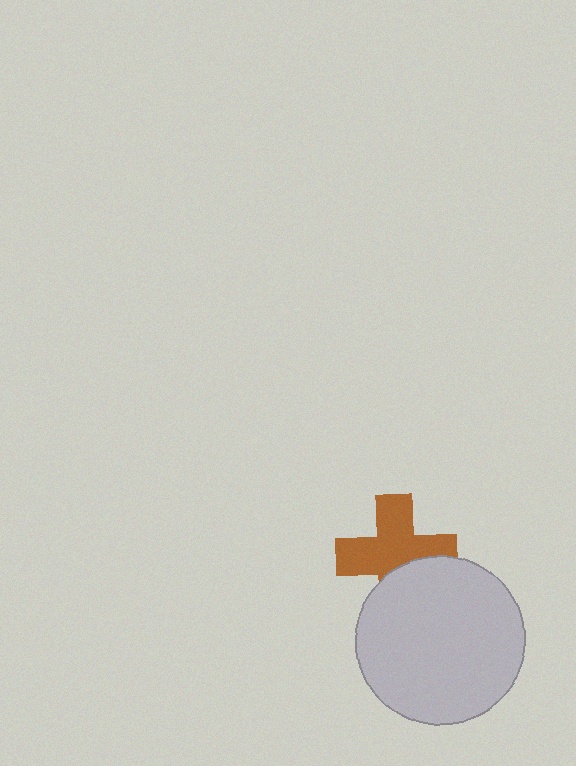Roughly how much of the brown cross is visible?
Most of it is visible (roughly 69%).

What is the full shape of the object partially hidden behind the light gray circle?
The partially hidden object is a brown cross.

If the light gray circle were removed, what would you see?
You would see the complete brown cross.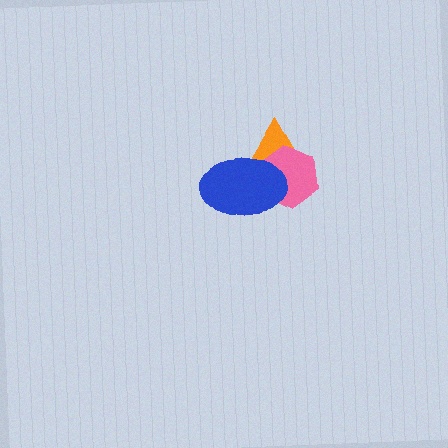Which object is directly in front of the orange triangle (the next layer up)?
The pink hexagon is directly in front of the orange triangle.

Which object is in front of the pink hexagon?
The blue ellipse is in front of the pink hexagon.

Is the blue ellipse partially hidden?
No, no other shape covers it.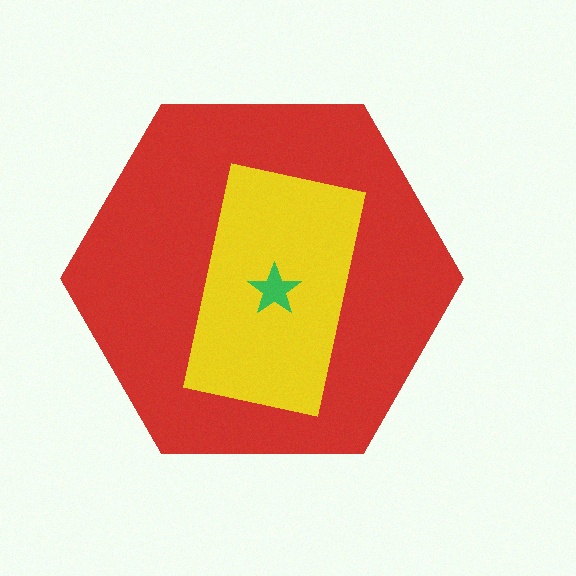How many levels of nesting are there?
3.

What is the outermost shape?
The red hexagon.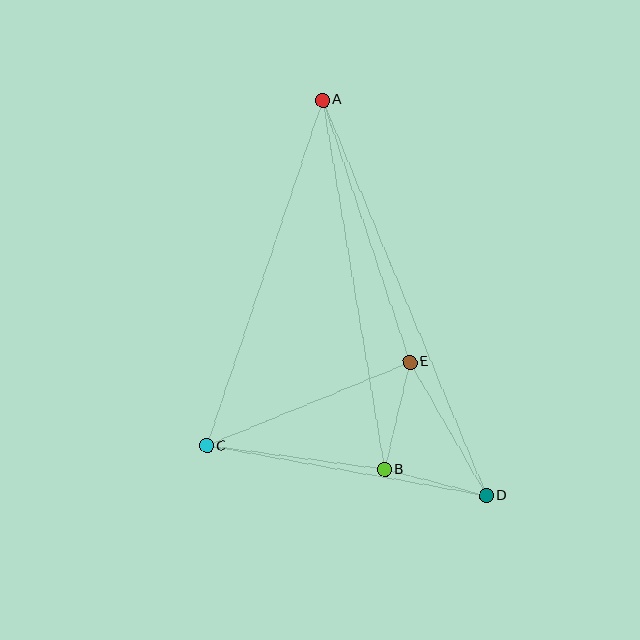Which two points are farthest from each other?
Points A and D are farthest from each other.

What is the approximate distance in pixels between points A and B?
The distance between A and B is approximately 375 pixels.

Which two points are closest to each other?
Points B and D are closest to each other.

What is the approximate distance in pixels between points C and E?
The distance between C and E is approximately 220 pixels.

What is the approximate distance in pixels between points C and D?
The distance between C and D is approximately 284 pixels.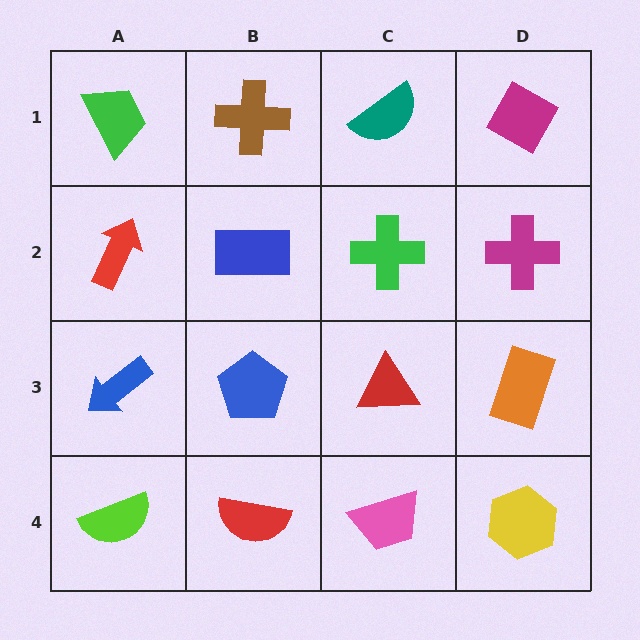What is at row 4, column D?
A yellow hexagon.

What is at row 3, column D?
An orange rectangle.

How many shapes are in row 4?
4 shapes.